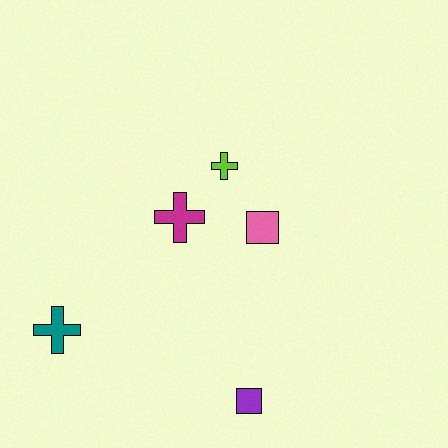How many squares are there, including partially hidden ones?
There are 2 squares.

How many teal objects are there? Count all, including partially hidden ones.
There is 1 teal object.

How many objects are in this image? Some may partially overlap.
There are 5 objects.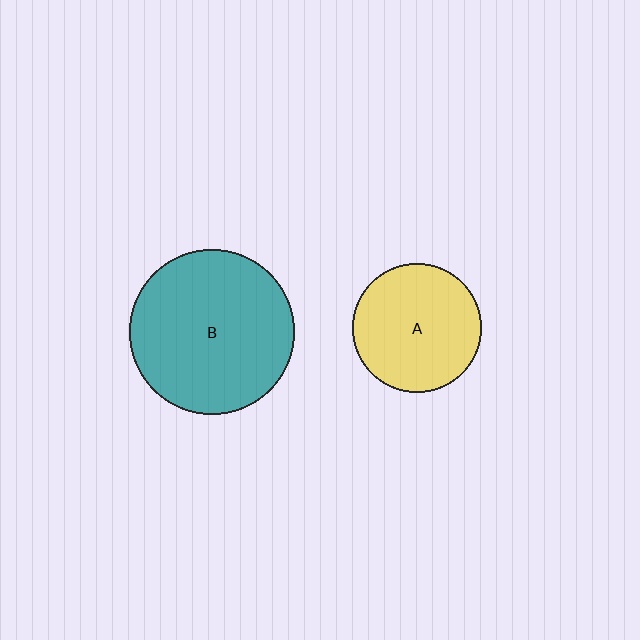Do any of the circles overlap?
No, none of the circles overlap.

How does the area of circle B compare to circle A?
Approximately 1.6 times.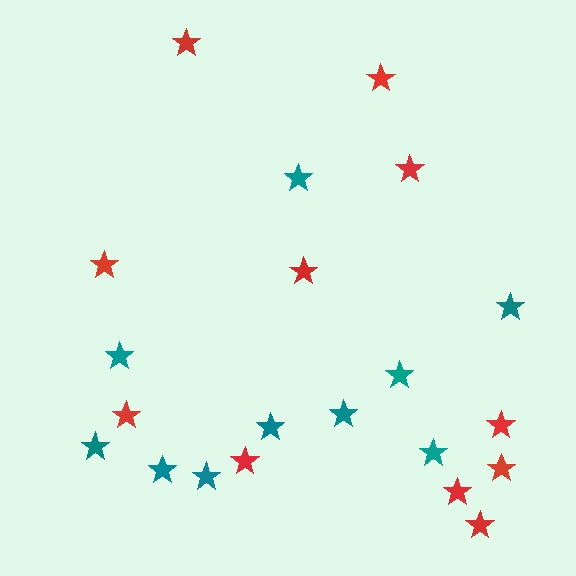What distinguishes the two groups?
There are 2 groups: one group of red stars (11) and one group of teal stars (10).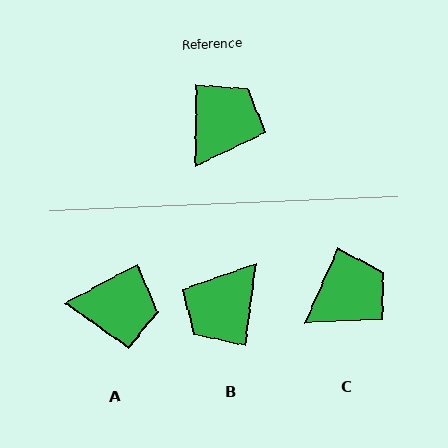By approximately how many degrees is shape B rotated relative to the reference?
Approximately 173 degrees counter-clockwise.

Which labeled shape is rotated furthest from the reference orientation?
B, about 173 degrees away.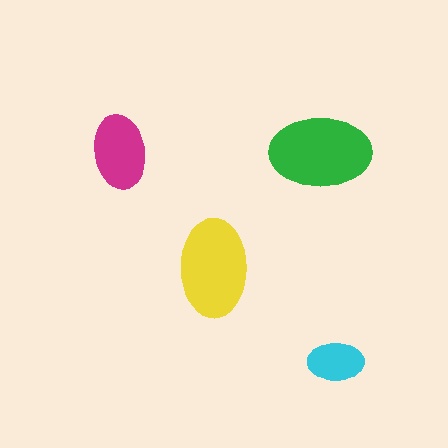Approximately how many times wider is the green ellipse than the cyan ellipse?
About 2 times wider.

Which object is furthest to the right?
The cyan ellipse is rightmost.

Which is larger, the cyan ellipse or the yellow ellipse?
The yellow one.